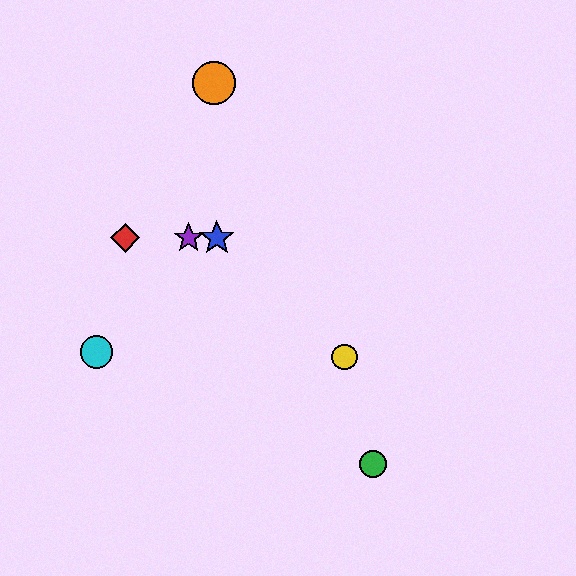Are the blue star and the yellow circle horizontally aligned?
No, the blue star is at y≈238 and the yellow circle is at y≈357.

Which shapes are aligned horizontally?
The red diamond, the blue star, the purple star are aligned horizontally.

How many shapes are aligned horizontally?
3 shapes (the red diamond, the blue star, the purple star) are aligned horizontally.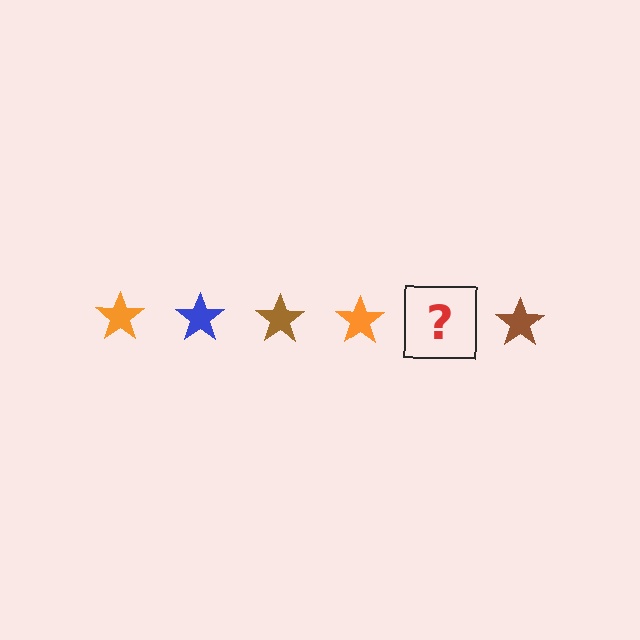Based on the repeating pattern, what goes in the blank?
The blank should be a blue star.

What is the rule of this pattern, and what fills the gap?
The rule is that the pattern cycles through orange, blue, brown stars. The gap should be filled with a blue star.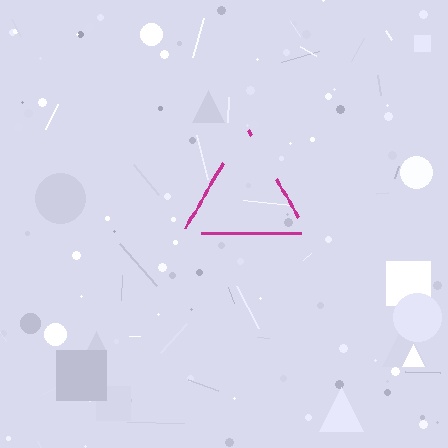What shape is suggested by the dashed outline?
The dashed outline suggests a triangle.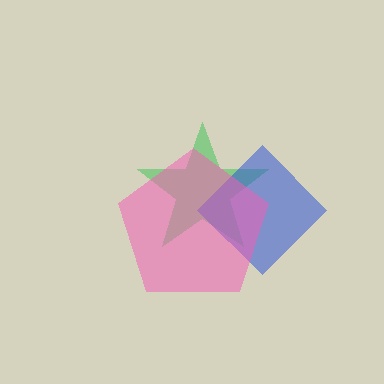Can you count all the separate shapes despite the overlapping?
Yes, there are 3 separate shapes.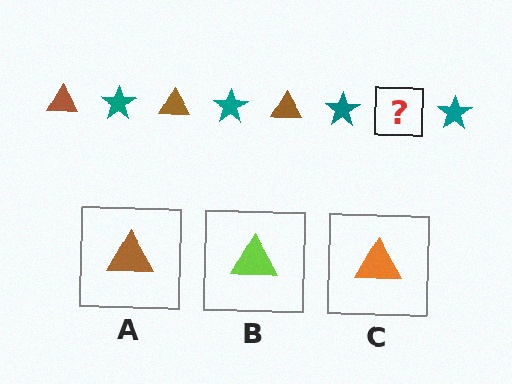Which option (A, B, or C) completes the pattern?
A.